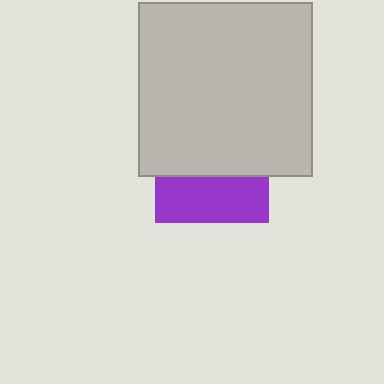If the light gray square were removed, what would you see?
You would see the complete purple square.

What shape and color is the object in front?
The object in front is a light gray square.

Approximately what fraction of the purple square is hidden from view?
Roughly 60% of the purple square is hidden behind the light gray square.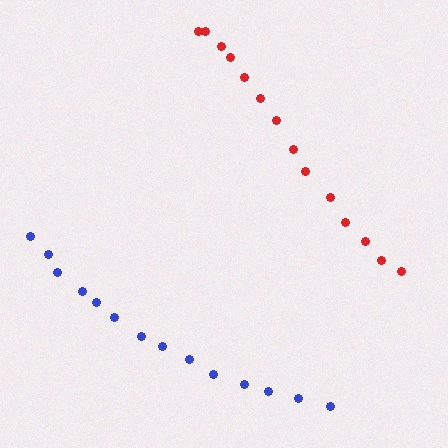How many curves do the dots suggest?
There are 2 distinct paths.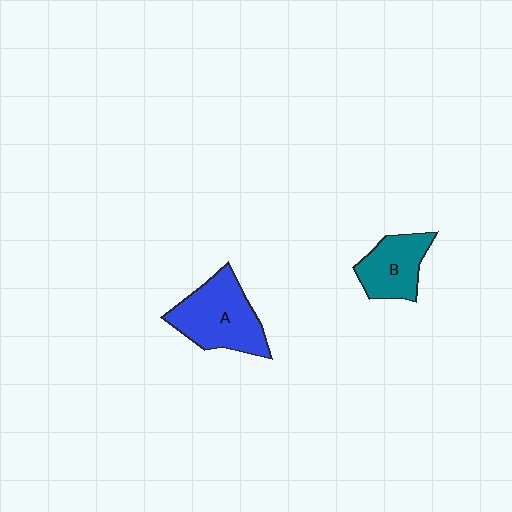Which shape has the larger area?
Shape A (blue).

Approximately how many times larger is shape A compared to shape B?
Approximately 1.4 times.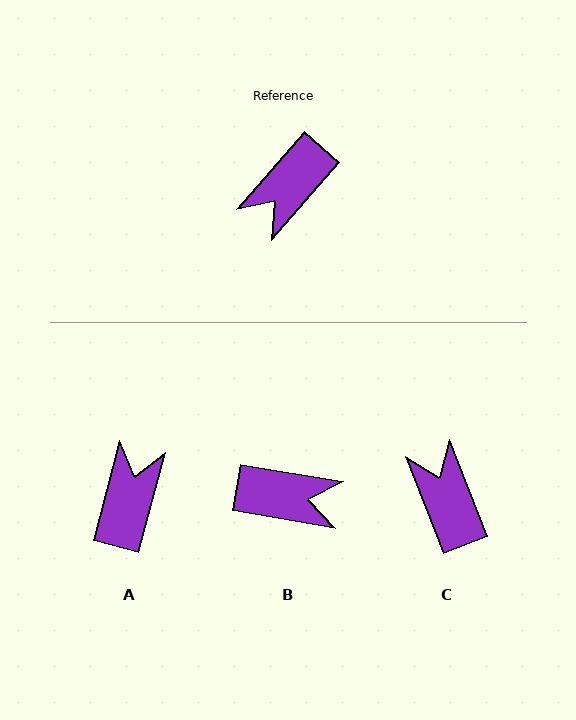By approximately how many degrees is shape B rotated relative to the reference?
Approximately 122 degrees counter-clockwise.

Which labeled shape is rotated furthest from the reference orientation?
A, about 153 degrees away.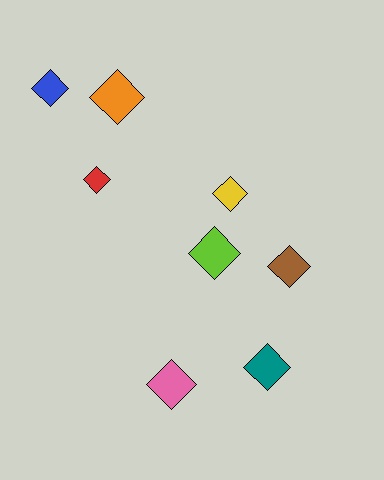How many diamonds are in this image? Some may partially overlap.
There are 8 diamonds.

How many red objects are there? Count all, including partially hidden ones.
There is 1 red object.